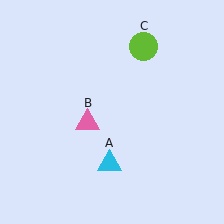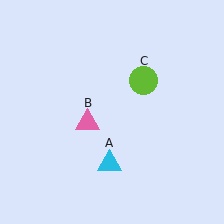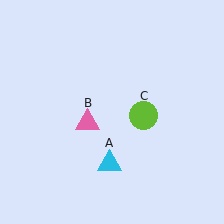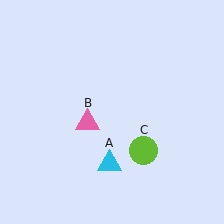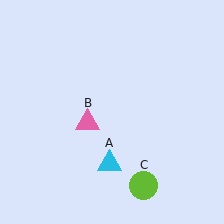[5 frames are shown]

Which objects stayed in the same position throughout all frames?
Cyan triangle (object A) and pink triangle (object B) remained stationary.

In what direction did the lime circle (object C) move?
The lime circle (object C) moved down.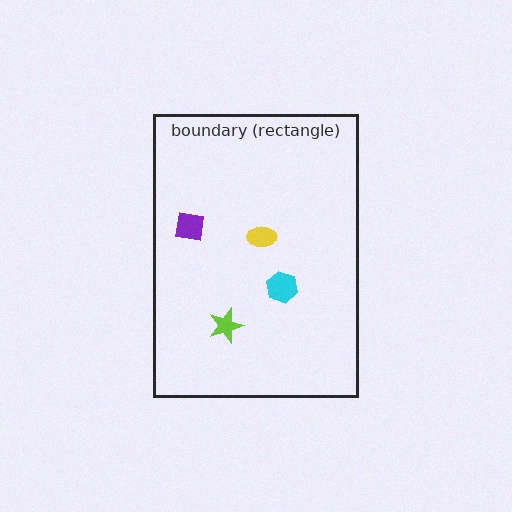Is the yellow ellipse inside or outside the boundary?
Inside.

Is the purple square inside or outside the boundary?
Inside.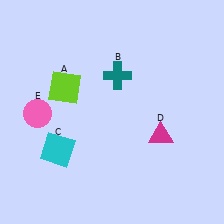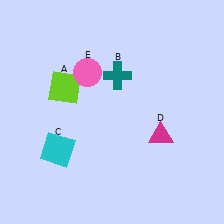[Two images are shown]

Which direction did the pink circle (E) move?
The pink circle (E) moved right.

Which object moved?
The pink circle (E) moved right.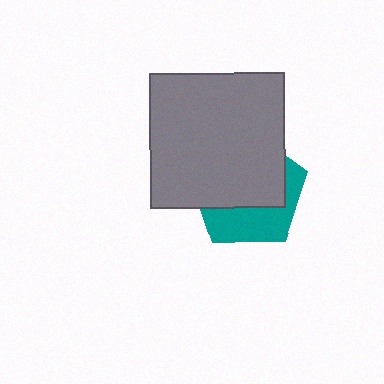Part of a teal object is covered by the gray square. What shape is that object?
It is a pentagon.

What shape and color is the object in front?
The object in front is a gray square.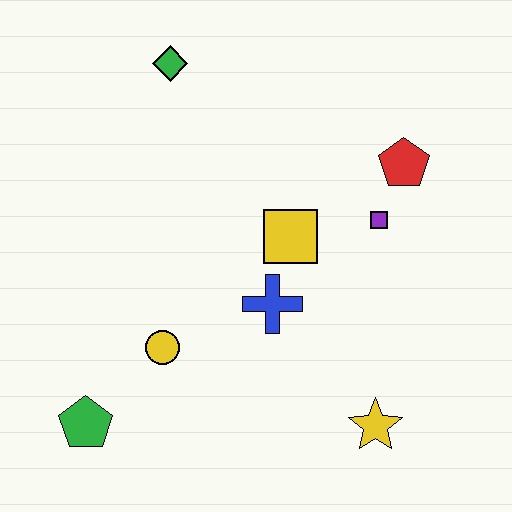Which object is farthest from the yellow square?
The green pentagon is farthest from the yellow square.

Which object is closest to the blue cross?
The yellow square is closest to the blue cross.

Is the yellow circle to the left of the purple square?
Yes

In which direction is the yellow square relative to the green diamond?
The yellow square is below the green diamond.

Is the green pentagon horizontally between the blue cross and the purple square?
No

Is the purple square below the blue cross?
No